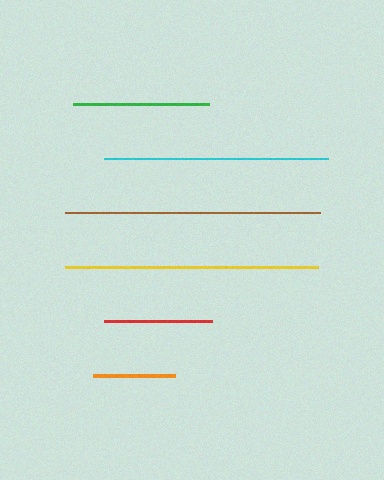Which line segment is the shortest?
The orange line is the shortest at approximately 82 pixels.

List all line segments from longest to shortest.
From longest to shortest: brown, yellow, cyan, green, red, orange.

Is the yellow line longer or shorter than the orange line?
The yellow line is longer than the orange line.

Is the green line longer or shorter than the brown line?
The brown line is longer than the green line.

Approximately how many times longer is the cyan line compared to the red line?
The cyan line is approximately 2.1 times the length of the red line.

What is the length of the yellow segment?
The yellow segment is approximately 253 pixels long.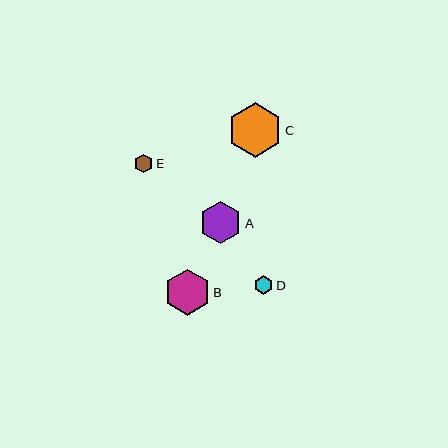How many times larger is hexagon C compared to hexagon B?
Hexagon C is approximately 1.2 times the size of hexagon B.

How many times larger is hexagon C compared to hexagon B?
Hexagon C is approximately 1.2 times the size of hexagon B.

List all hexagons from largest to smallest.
From largest to smallest: C, B, A, D, E.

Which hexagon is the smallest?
Hexagon E is the smallest with a size of approximately 18 pixels.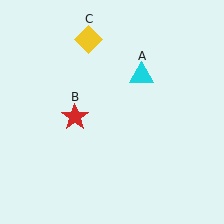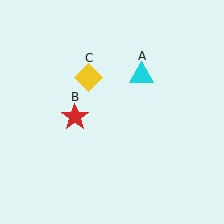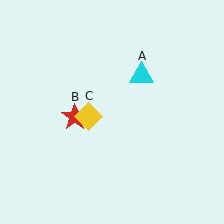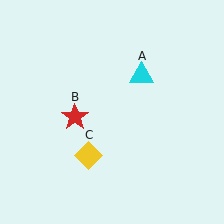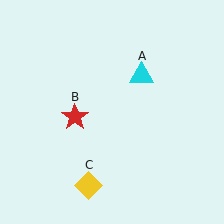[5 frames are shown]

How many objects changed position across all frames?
1 object changed position: yellow diamond (object C).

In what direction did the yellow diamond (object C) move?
The yellow diamond (object C) moved down.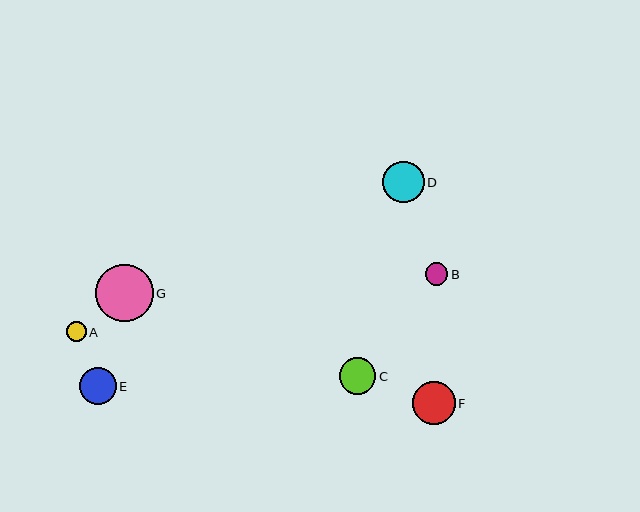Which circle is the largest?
Circle G is the largest with a size of approximately 58 pixels.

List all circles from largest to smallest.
From largest to smallest: G, F, D, E, C, B, A.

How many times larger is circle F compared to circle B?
Circle F is approximately 1.9 times the size of circle B.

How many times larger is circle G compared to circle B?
Circle G is approximately 2.6 times the size of circle B.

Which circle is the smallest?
Circle A is the smallest with a size of approximately 20 pixels.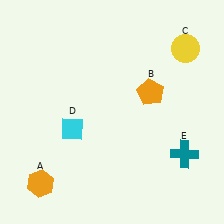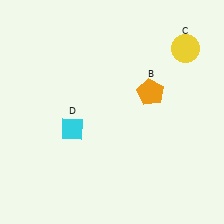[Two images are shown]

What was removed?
The orange hexagon (A), the teal cross (E) were removed in Image 2.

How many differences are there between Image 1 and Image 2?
There are 2 differences between the two images.